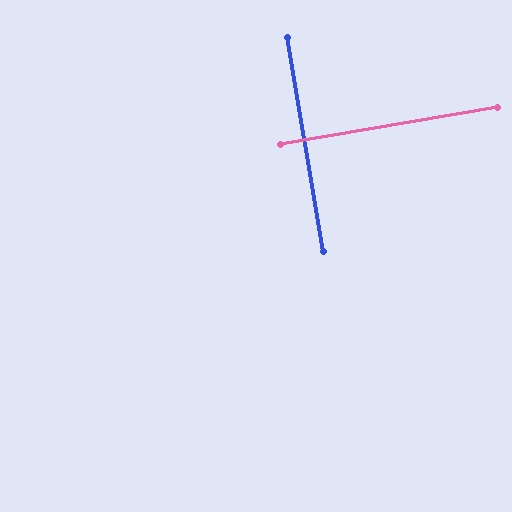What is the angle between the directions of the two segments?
Approximately 90 degrees.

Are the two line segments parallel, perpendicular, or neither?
Perpendicular — they meet at approximately 90°.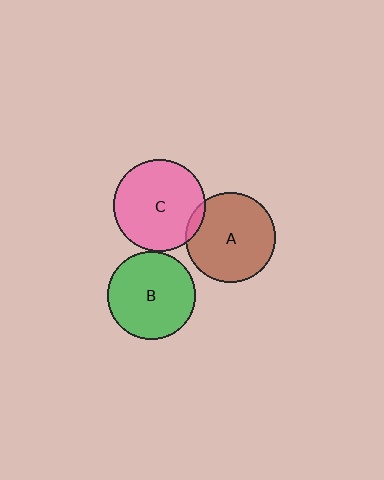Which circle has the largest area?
Circle C (pink).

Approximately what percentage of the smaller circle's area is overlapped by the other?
Approximately 5%.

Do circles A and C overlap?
Yes.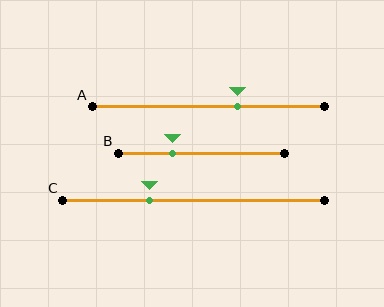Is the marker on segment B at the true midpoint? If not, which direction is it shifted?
No, the marker on segment B is shifted to the left by about 17% of the segment length.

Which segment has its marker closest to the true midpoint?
Segment A has its marker closest to the true midpoint.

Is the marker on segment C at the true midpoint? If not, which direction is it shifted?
No, the marker on segment C is shifted to the left by about 17% of the segment length.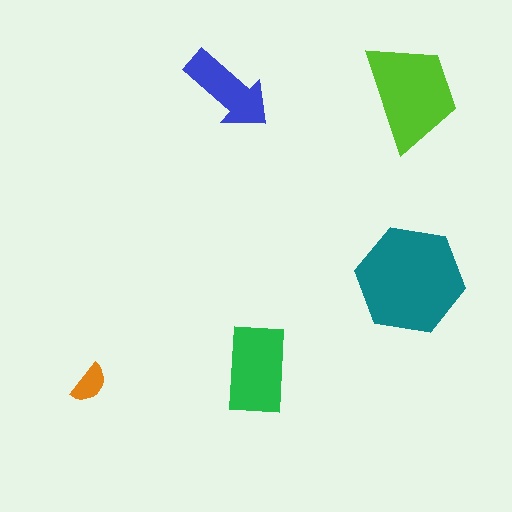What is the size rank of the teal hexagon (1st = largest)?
1st.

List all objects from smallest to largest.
The orange semicircle, the blue arrow, the green rectangle, the lime trapezoid, the teal hexagon.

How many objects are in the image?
There are 5 objects in the image.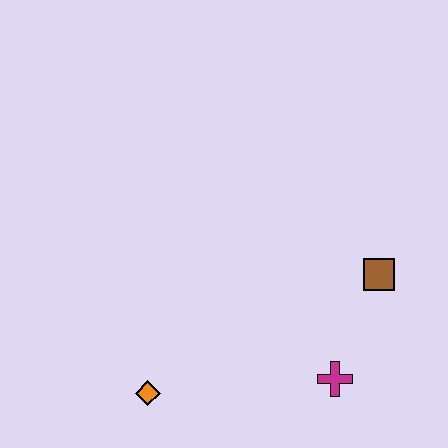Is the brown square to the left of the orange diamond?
No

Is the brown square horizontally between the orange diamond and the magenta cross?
No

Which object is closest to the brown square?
The magenta cross is closest to the brown square.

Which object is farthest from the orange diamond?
The brown square is farthest from the orange diamond.